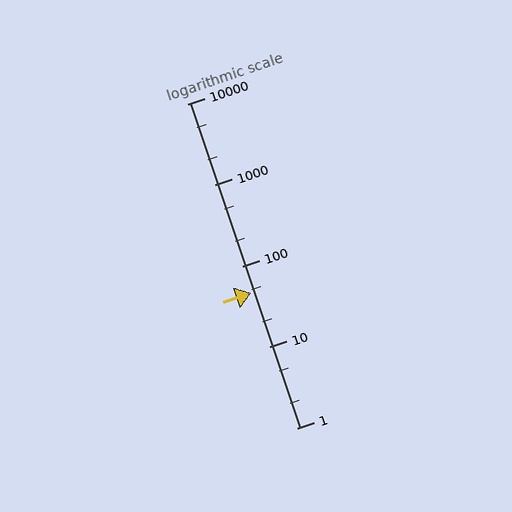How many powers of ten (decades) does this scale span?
The scale spans 4 decades, from 1 to 10000.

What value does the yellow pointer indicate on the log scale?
The pointer indicates approximately 47.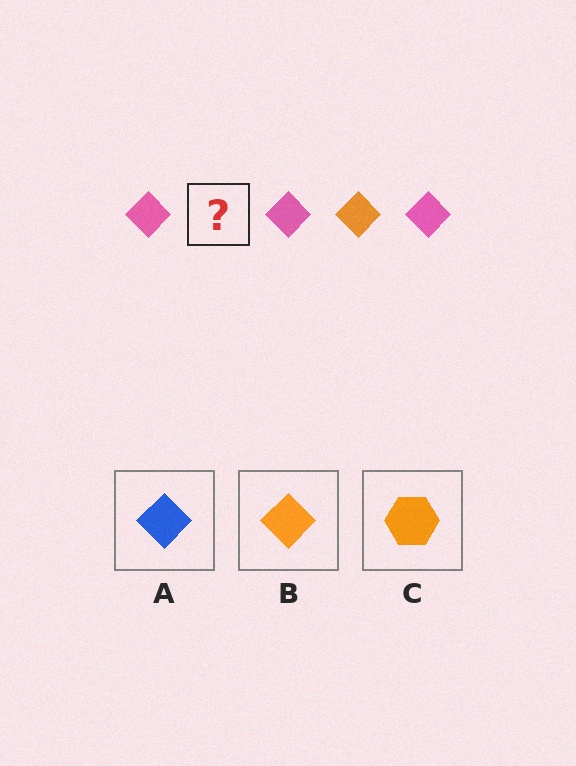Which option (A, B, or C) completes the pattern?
B.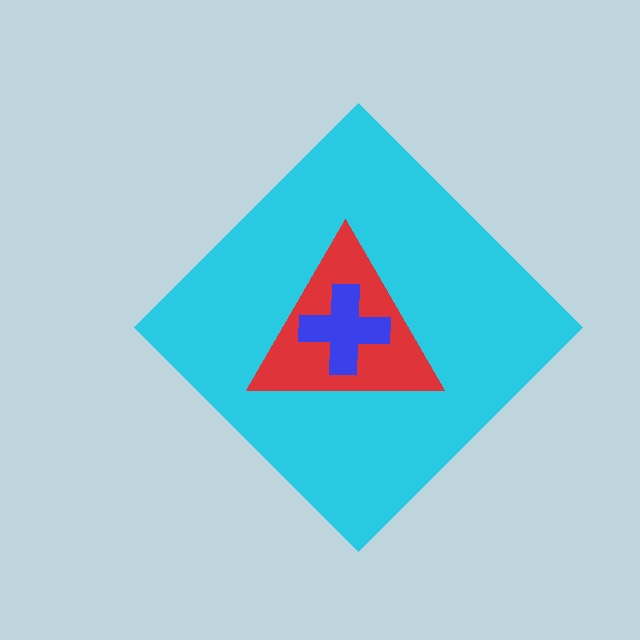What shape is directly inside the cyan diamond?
The red triangle.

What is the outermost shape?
The cyan diamond.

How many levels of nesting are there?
3.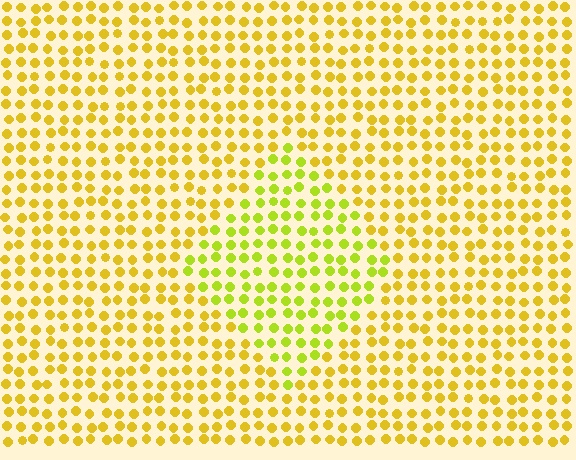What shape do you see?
I see a diamond.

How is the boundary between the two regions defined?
The boundary is defined purely by a slight shift in hue (about 27 degrees). Spacing, size, and orientation are identical on both sides.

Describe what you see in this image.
The image is filled with small yellow elements in a uniform arrangement. A diamond-shaped region is visible where the elements are tinted to a slightly different hue, forming a subtle color boundary.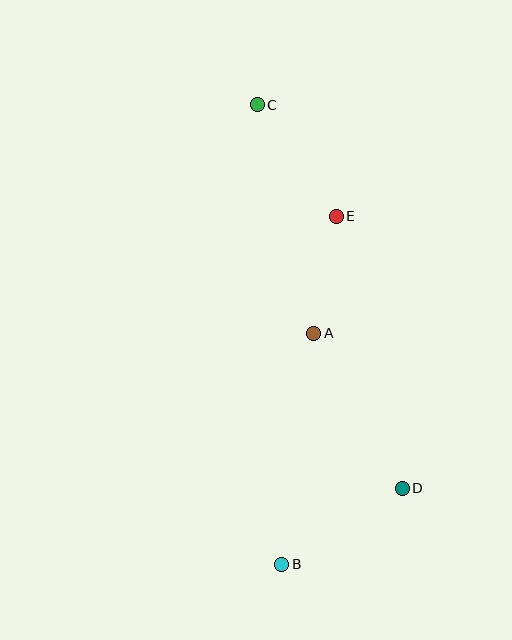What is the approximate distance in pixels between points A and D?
The distance between A and D is approximately 179 pixels.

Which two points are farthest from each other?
Points B and C are farthest from each other.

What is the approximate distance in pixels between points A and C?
The distance between A and C is approximately 235 pixels.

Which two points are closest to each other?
Points A and E are closest to each other.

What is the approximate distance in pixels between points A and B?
The distance between A and B is approximately 234 pixels.